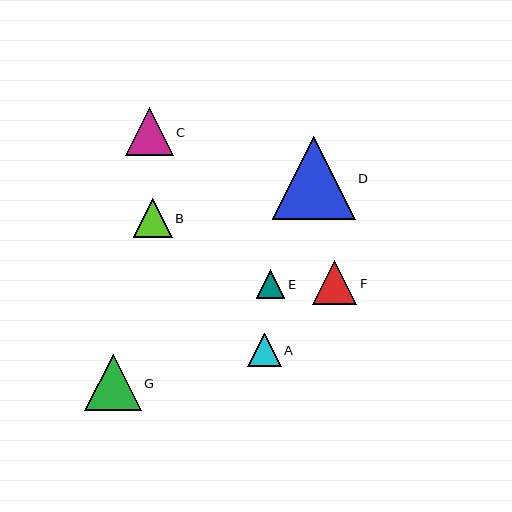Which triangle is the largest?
Triangle D is the largest with a size of approximately 83 pixels.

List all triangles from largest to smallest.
From largest to smallest: D, G, C, F, B, A, E.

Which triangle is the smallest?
Triangle E is the smallest with a size of approximately 28 pixels.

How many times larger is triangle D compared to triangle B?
Triangle D is approximately 2.1 times the size of triangle B.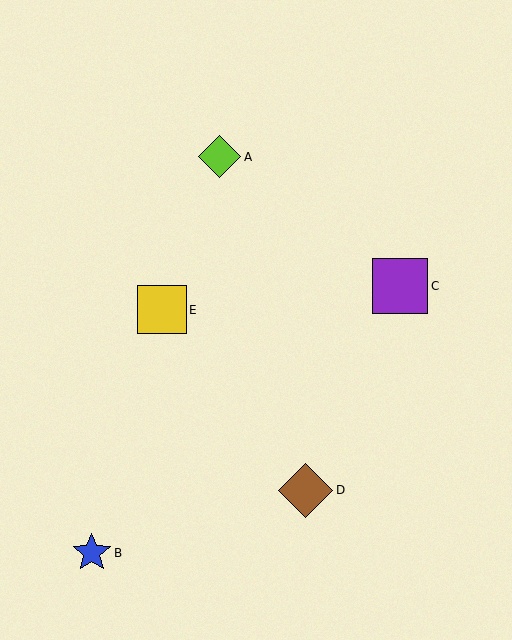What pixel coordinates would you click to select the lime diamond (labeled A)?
Click at (220, 157) to select the lime diamond A.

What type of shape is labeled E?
Shape E is a yellow square.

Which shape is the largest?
The purple square (labeled C) is the largest.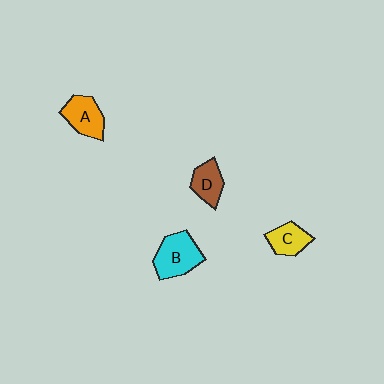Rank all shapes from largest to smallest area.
From largest to smallest: B (cyan), A (orange), D (brown), C (yellow).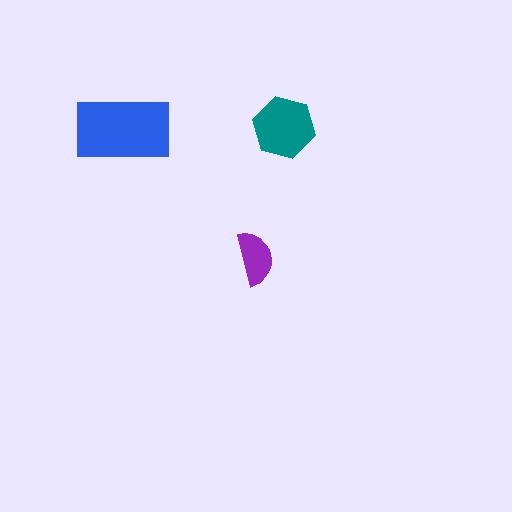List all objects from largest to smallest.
The blue rectangle, the teal hexagon, the purple semicircle.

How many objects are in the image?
There are 3 objects in the image.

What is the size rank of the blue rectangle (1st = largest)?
1st.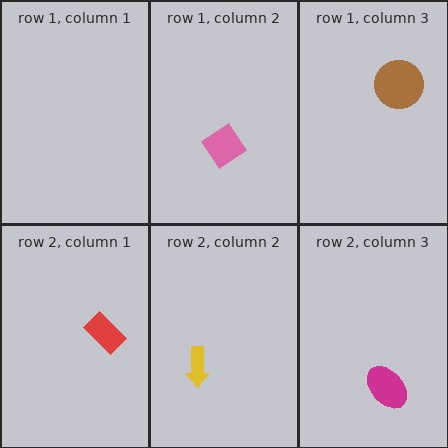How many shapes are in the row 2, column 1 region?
1.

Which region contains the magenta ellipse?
The row 2, column 3 region.